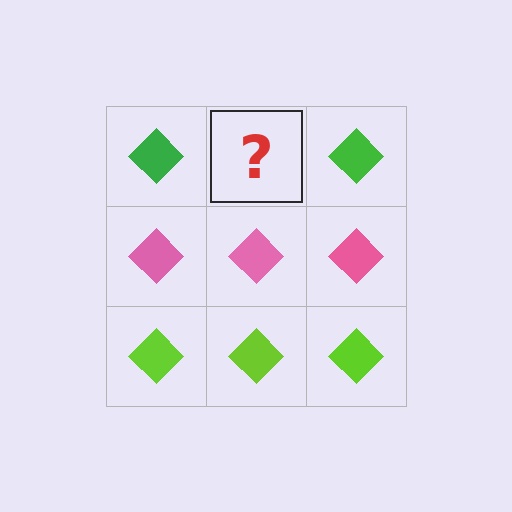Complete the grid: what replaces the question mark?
The question mark should be replaced with a green diamond.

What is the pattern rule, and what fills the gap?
The rule is that each row has a consistent color. The gap should be filled with a green diamond.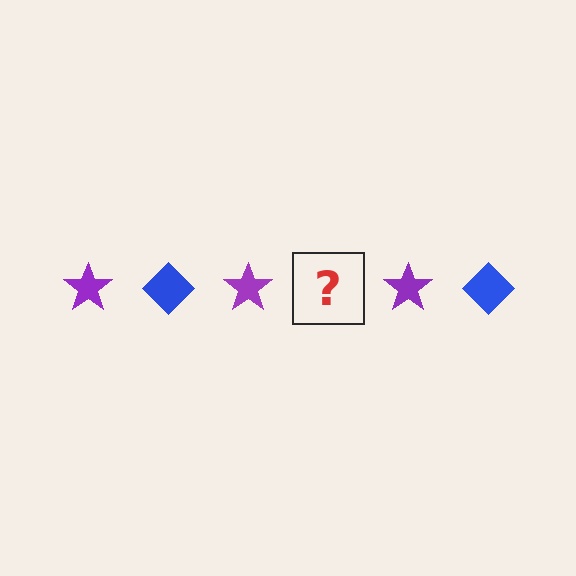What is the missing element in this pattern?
The missing element is a blue diamond.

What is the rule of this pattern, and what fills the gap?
The rule is that the pattern alternates between purple star and blue diamond. The gap should be filled with a blue diamond.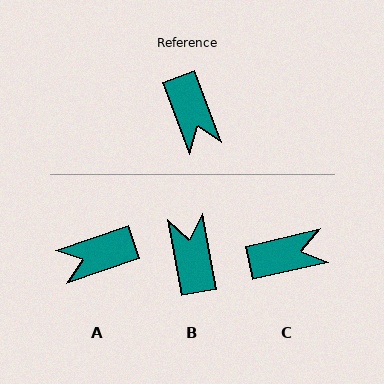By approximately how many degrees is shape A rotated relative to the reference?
Approximately 92 degrees clockwise.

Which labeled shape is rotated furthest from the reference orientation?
B, about 170 degrees away.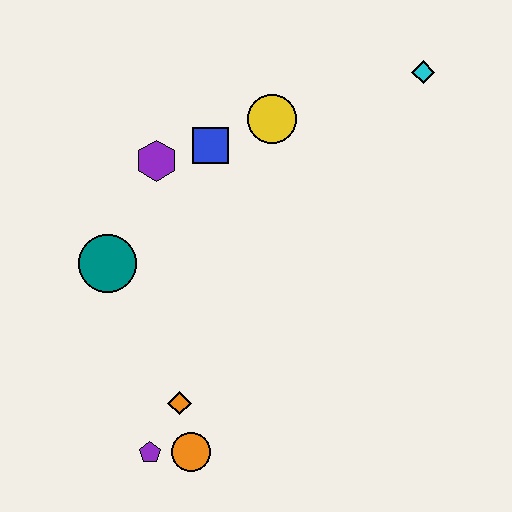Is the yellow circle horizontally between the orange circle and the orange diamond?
No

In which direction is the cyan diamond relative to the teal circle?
The cyan diamond is to the right of the teal circle.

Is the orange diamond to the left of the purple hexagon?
No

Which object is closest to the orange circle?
The purple pentagon is closest to the orange circle.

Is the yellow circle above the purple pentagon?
Yes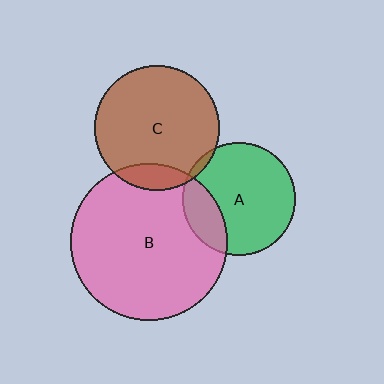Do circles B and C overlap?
Yes.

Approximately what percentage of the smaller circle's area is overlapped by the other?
Approximately 10%.